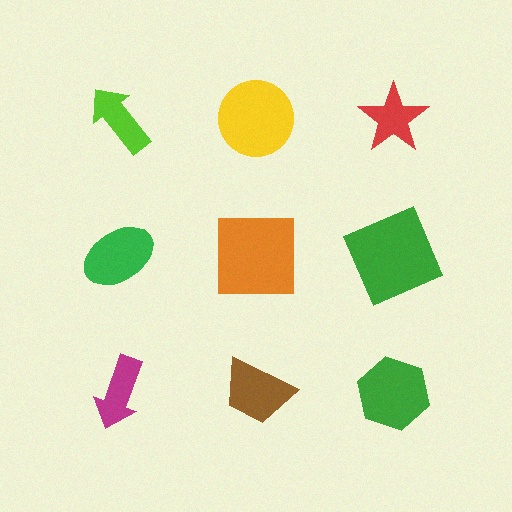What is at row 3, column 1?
A magenta arrow.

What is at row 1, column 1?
A lime arrow.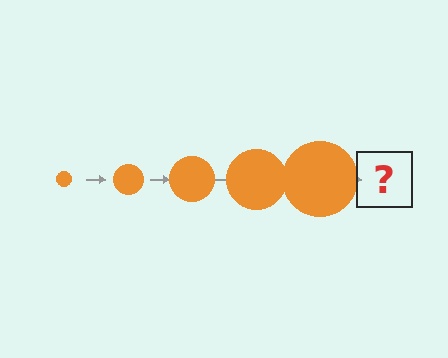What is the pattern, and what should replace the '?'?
The pattern is that the circle gets progressively larger each step. The '?' should be an orange circle, larger than the previous one.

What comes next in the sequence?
The next element should be an orange circle, larger than the previous one.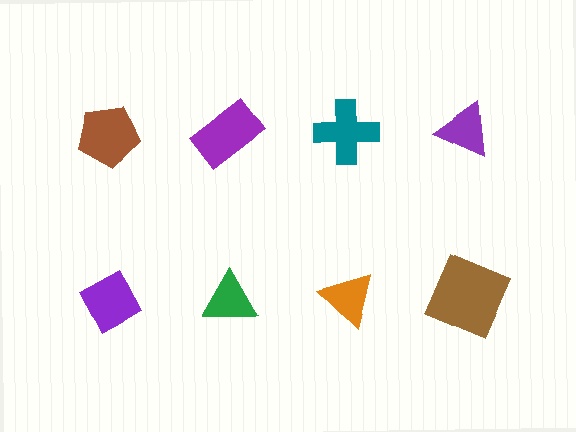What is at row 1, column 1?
A brown pentagon.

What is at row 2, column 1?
A purple diamond.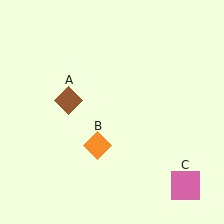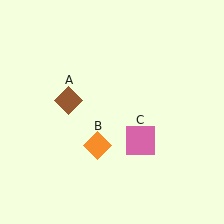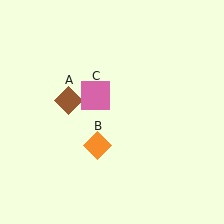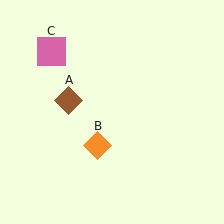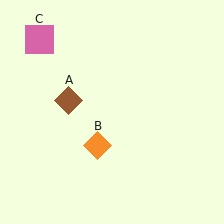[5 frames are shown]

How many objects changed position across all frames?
1 object changed position: pink square (object C).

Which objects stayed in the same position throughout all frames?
Brown diamond (object A) and orange diamond (object B) remained stationary.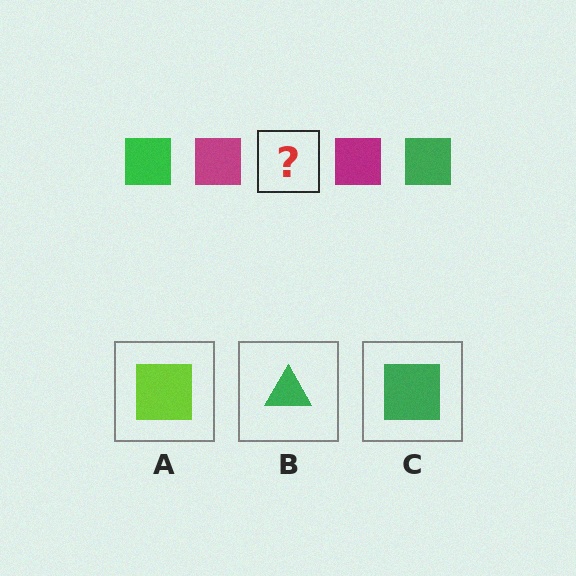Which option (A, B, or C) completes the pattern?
C.